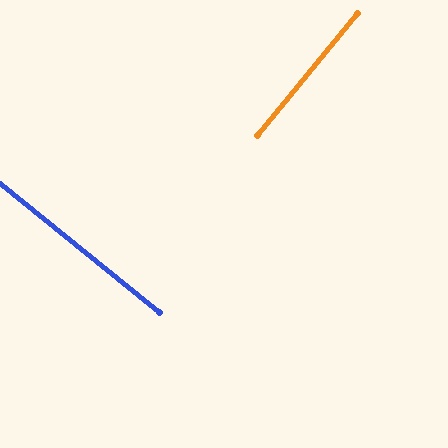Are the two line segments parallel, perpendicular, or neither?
Perpendicular — they meet at approximately 89°.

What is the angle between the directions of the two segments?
Approximately 89 degrees.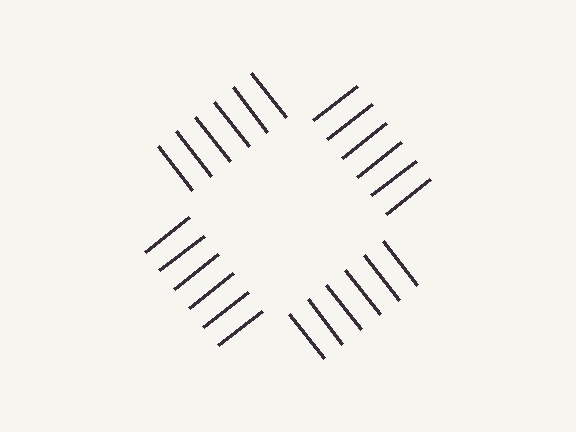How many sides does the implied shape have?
4 sides — the line-ends trace a square.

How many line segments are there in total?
24 — 6 along each of the 4 edges.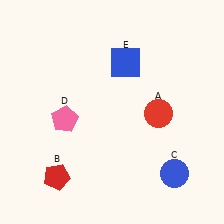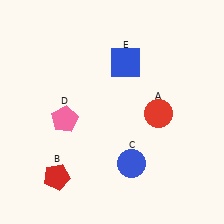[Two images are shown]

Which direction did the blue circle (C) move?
The blue circle (C) moved left.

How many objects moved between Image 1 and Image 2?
1 object moved between the two images.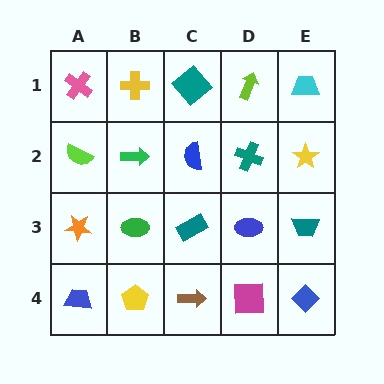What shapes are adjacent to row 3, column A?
A lime semicircle (row 2, column A), a blue trapezoid (row 4, column A), a green ellipse (row 3, column B).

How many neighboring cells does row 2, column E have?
3.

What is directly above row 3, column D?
A teal cross.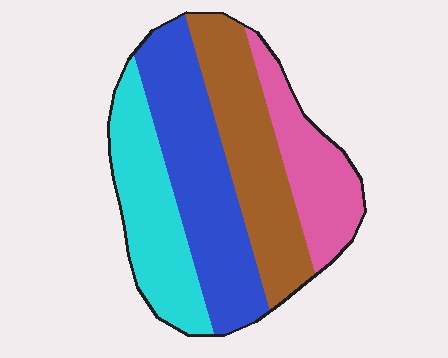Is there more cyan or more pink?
Cyan.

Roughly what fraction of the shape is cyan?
Cyan takes up about one quarter (1/4) of the shape.